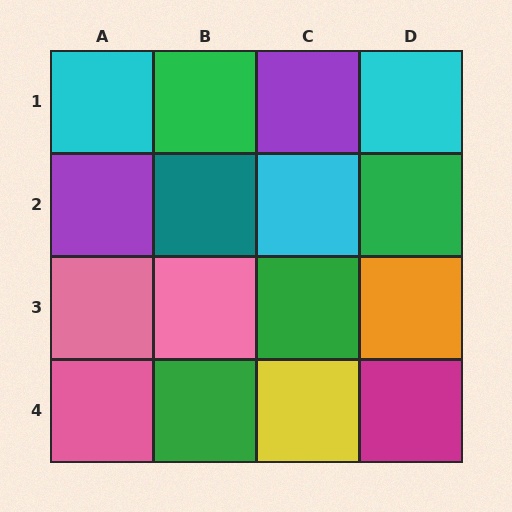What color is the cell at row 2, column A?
Purple.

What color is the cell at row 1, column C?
Purple.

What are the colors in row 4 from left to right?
Pink, green, yellow, magenta.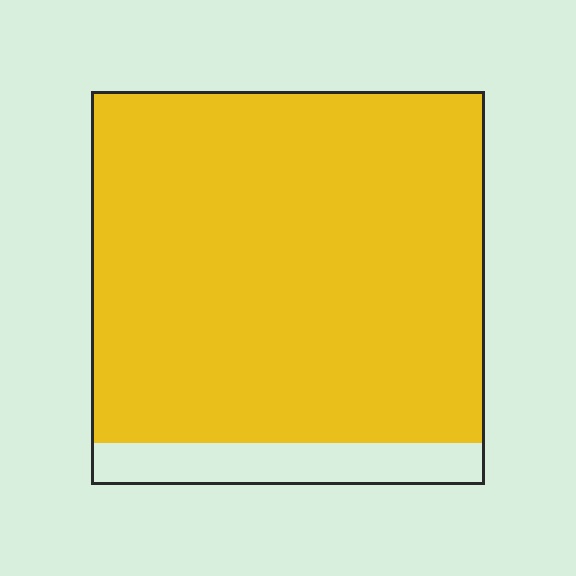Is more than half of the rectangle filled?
Yes.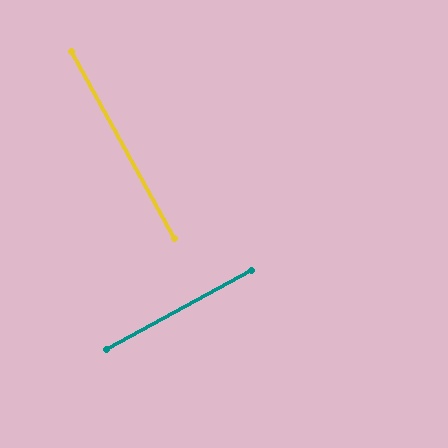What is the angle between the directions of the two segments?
Approximately 90 degrees.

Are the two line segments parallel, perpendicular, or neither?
Perpendicular — they meet at approximately 90°.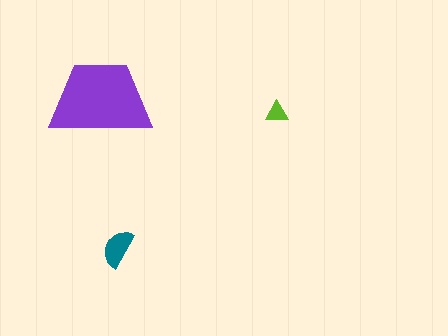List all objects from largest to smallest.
The purple trapezoid, the teal semicircle, the lime triangle.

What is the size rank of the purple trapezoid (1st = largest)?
1st.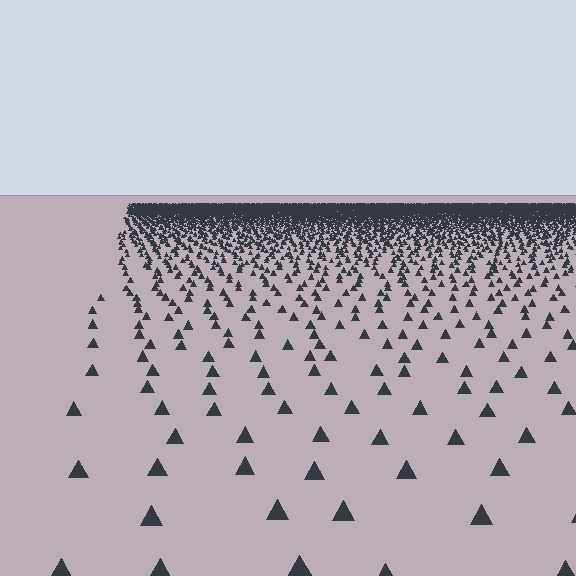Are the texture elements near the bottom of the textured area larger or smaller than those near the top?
Larger. Near the bottom, elements are closer to the viewer and appear at a bigger on-screen size.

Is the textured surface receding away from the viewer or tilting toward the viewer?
The surface is receding away from the viewer. Texture elements get smaller and denser toward the top.